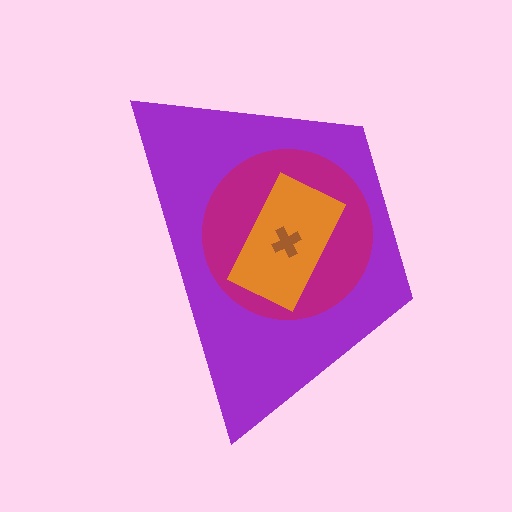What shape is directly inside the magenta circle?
The orange rectangle.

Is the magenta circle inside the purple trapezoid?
Yes.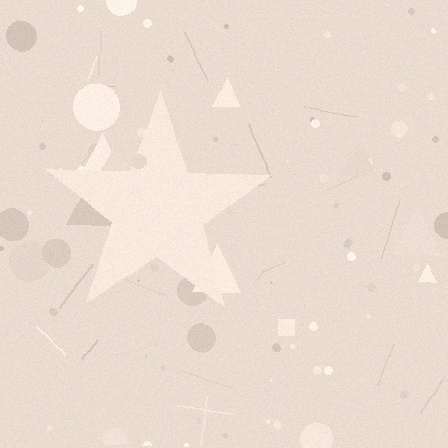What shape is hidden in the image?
A star is hidden in the image.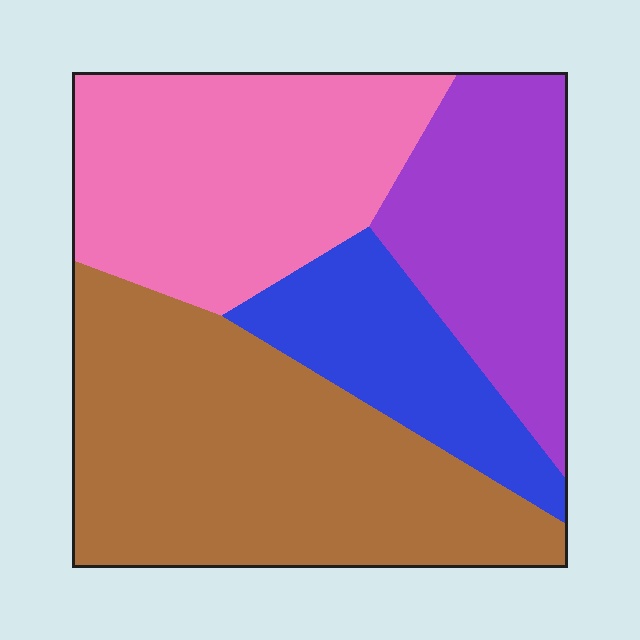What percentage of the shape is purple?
Purple covers around 20% of the shape.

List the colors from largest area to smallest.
From largest to smallest: brown, pink, purple, blue.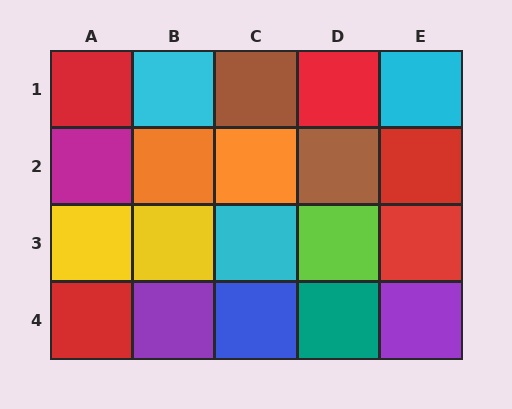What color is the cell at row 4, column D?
Teal.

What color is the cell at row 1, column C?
Brown.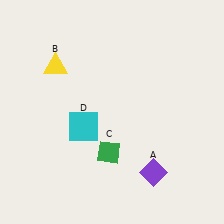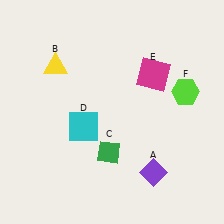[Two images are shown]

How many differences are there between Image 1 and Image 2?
There are 2 differences between the two images.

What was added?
A magenta square (E), a lime hexagon (F) were added in Image 2.